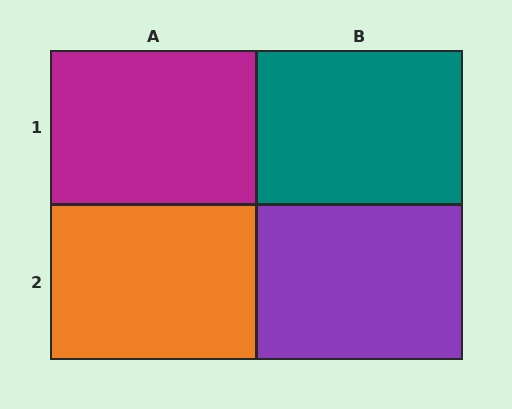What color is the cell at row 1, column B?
Teal.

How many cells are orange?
1 cell is orange.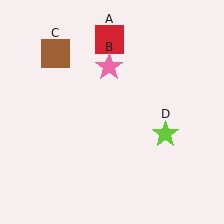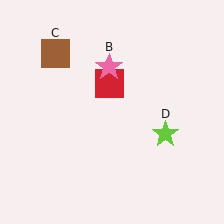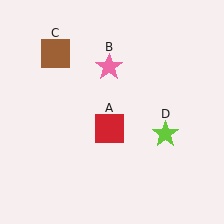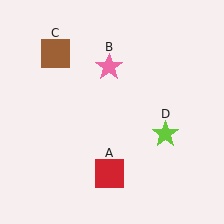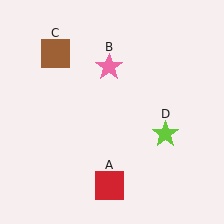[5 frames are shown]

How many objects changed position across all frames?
1 object changed position: red square (object A).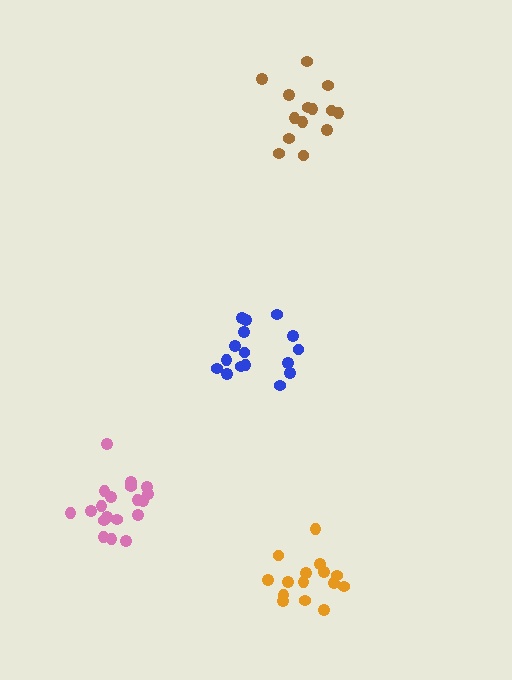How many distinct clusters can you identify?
There are 4 distinct clusters.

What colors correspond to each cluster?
The clusters are colored: orange, pink, blue, brown.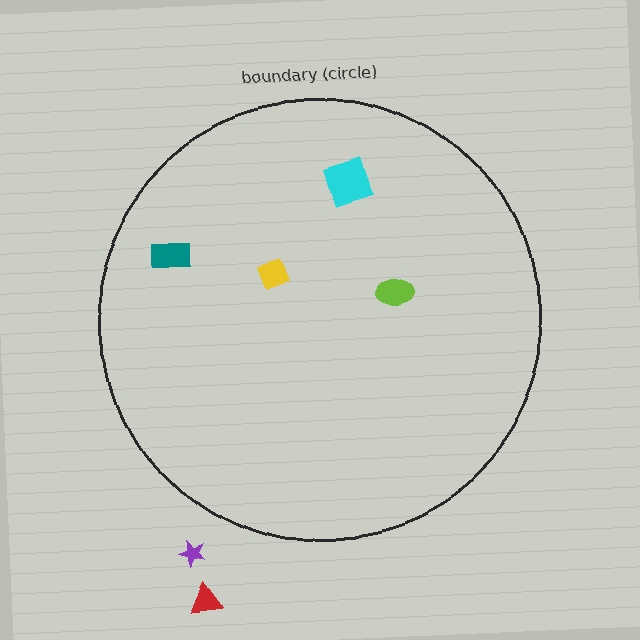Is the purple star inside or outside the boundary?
Outside.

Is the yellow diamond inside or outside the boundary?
Inside.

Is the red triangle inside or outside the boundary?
Outside.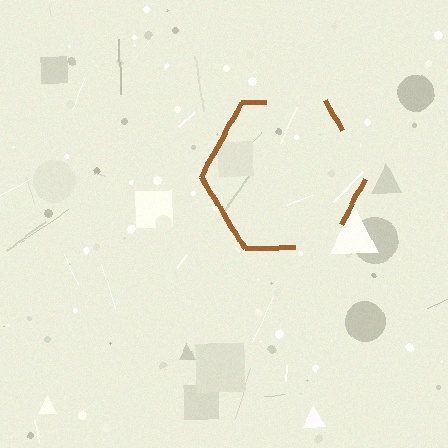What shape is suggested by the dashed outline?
The dashed outline suggests a hexagon.